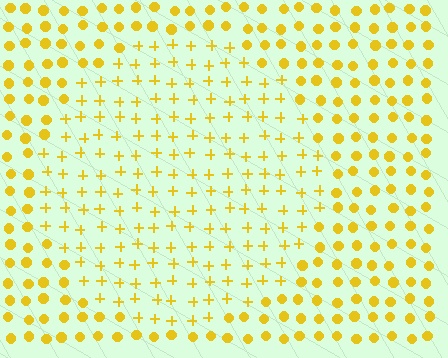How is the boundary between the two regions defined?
The boundary is defined by a change in element shape: plus signs inside vs. circles outside. All elements share the same color and spacing.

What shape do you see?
I see a circle.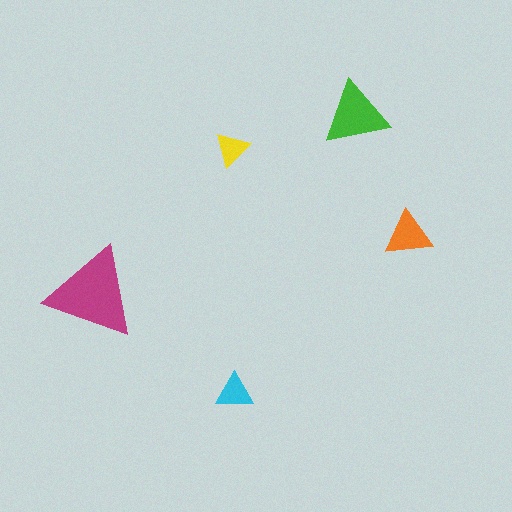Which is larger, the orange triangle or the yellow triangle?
The orange one.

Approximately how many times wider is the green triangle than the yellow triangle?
About 2 times wider.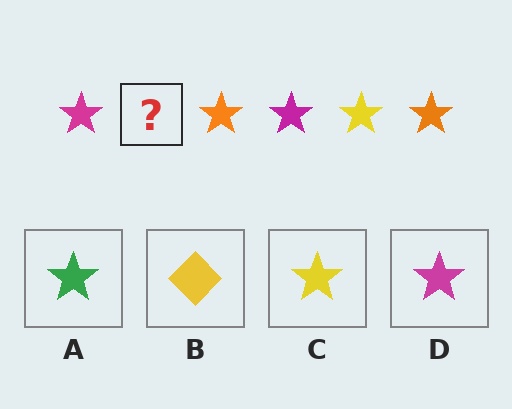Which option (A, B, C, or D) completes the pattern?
C.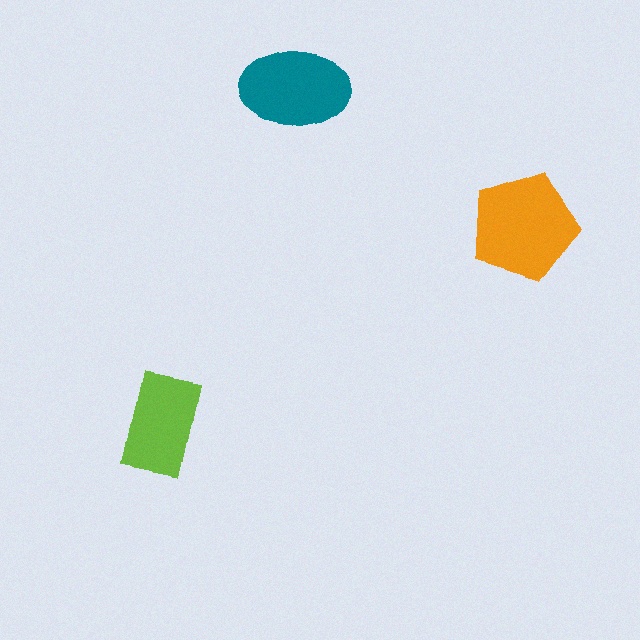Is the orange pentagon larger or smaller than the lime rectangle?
Larger.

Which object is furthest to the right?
The orange pentagon is rightmost.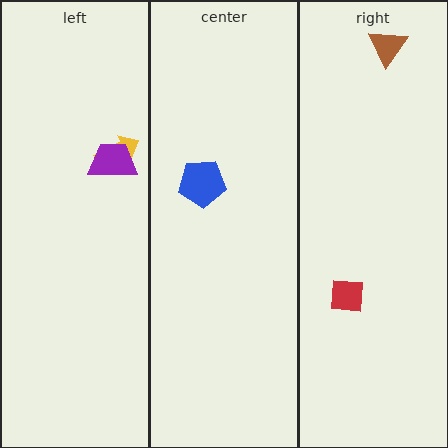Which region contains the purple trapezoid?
The left region.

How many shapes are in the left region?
2.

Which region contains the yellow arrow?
The left region.